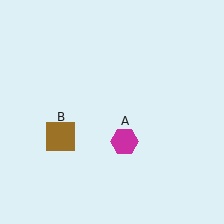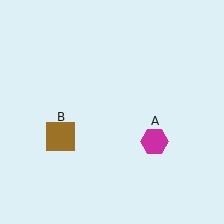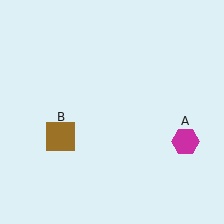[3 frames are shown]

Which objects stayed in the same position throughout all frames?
Brown square (object B) remained stationary.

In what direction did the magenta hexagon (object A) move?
The magenta hexagon (object A) moved right.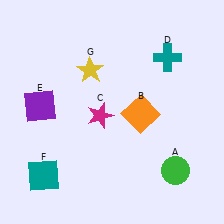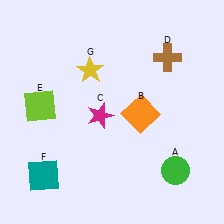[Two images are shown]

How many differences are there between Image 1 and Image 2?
There are 2 differences between the two images.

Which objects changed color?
D changed from teal to brown. E changed from purple to lime.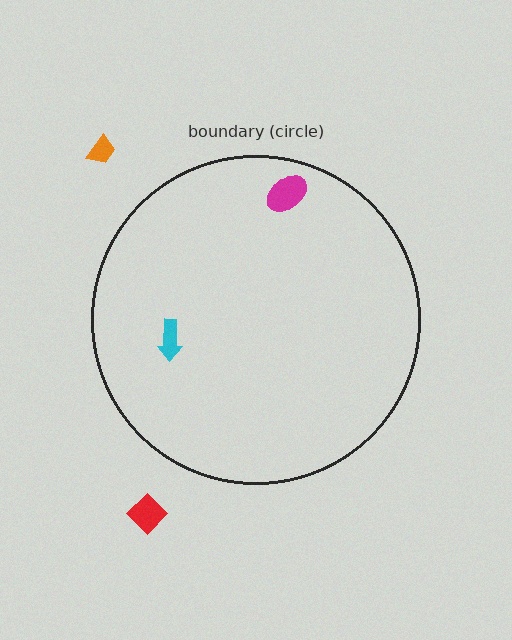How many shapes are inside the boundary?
2 inside, 2 outside.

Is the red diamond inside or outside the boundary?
Outside.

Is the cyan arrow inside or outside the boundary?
Inside.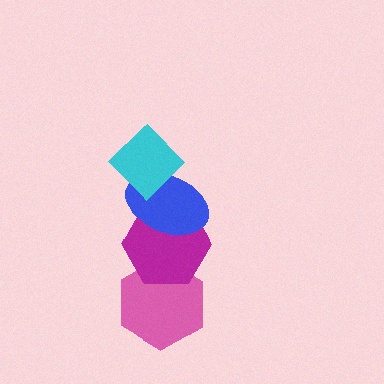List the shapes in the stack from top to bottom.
From top to bottom: the cyan diamond, the blue ellipse, the magenta hexagon, the pink hexagon.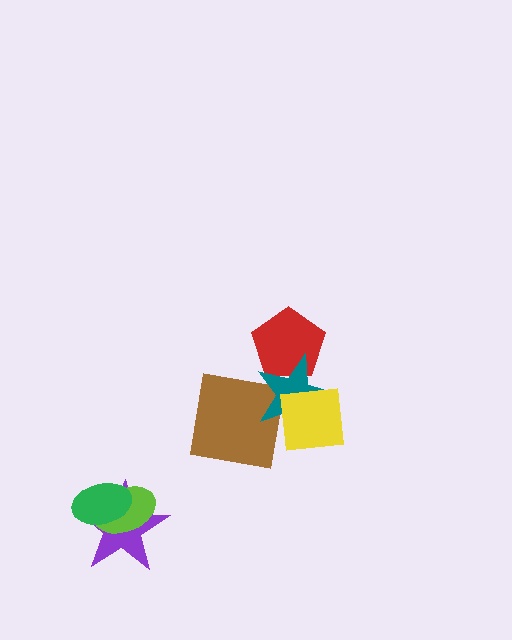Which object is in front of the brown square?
The teal star is in front of the brown square.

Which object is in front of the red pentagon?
The teal star is in front of the red pentagon.